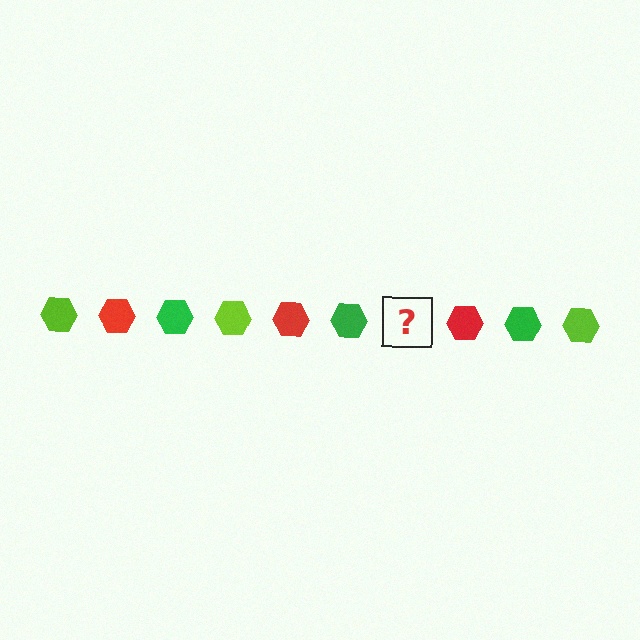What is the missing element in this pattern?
The missing element is a lime hexagon.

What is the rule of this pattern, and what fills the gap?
The rule is that the pattern cycles through lime, red, green hexagons. The gap should be filled with a lime hexagon.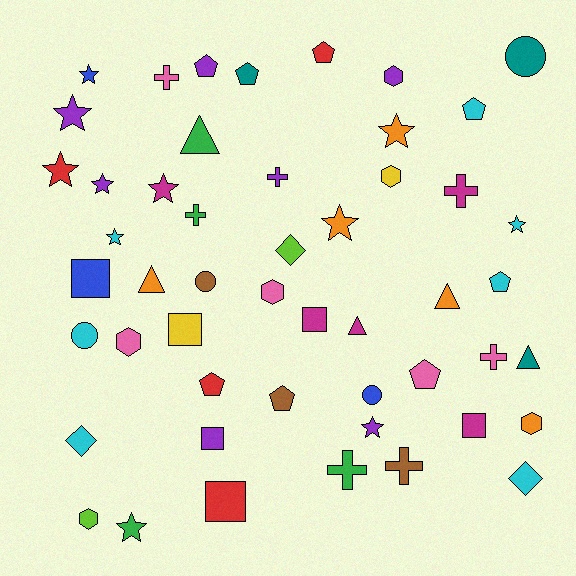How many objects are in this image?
There are 50 objects.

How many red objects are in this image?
There are 4 red objects.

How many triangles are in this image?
There are 5 triangles.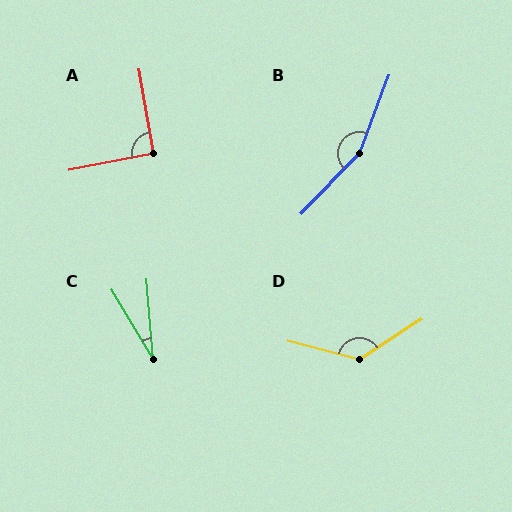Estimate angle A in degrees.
Approximately 91 degrees.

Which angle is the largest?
B, at approximately 157 degrees.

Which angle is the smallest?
C, at approximately 26 degrees.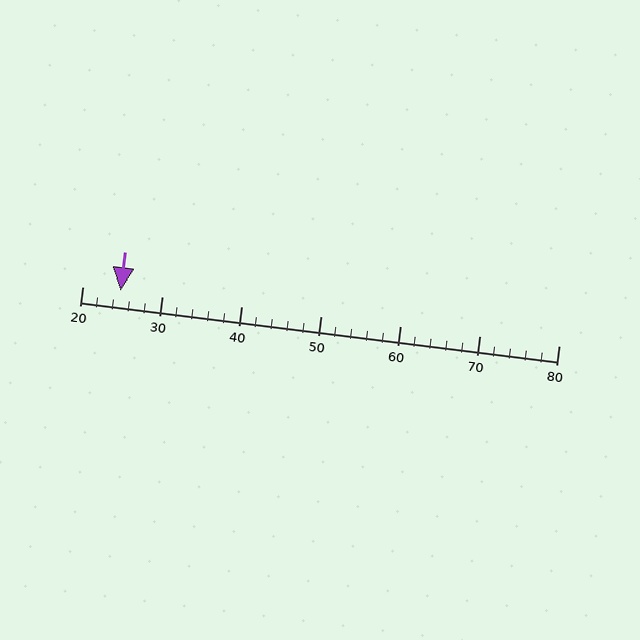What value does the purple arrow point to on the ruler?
The purple arrow points to approximately 25.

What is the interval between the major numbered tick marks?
The major tick marks are spaced 10 units apart.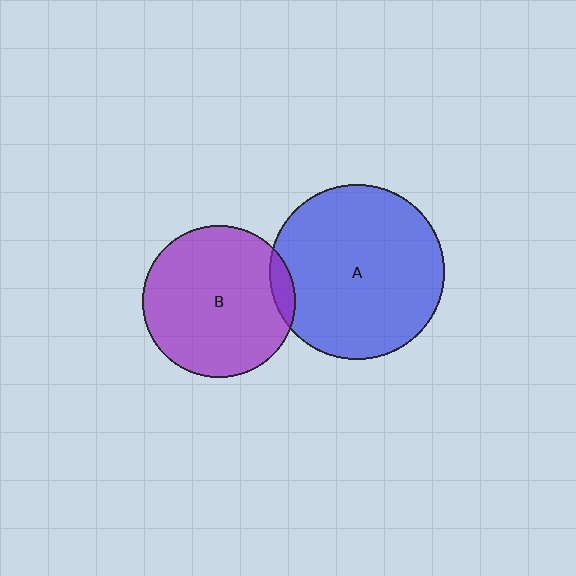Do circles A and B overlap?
Yes.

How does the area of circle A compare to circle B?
Approximately 1.3 times.